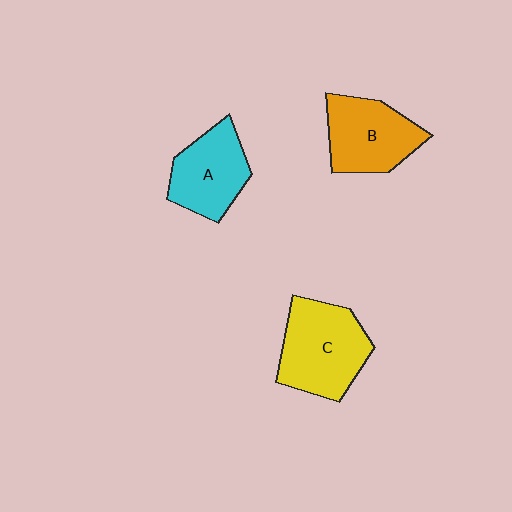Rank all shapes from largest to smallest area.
From largest to smallest: C (yellow), B (orange), A (cyan).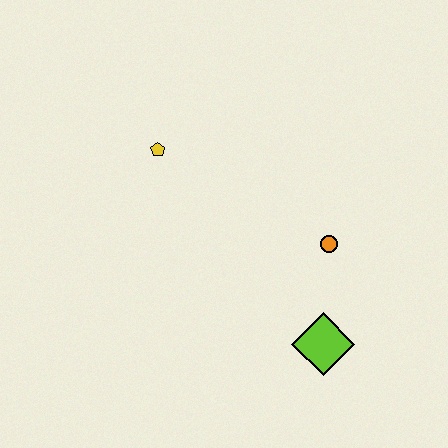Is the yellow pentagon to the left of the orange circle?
Yes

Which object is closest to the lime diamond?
The orange circle is closest to the lime diamond.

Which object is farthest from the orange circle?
The yellow pentagon is farthest from the orange circle.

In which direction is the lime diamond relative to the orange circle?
The lime diamond is below the orange circle.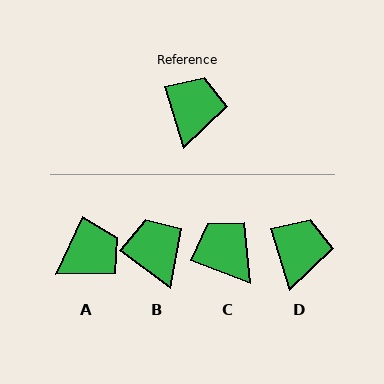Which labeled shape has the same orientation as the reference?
D.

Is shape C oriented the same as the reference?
No, it is off by about 52 degrees.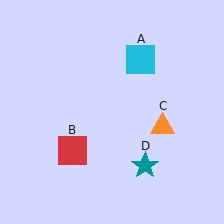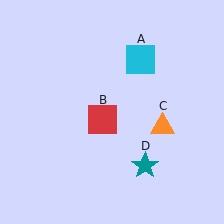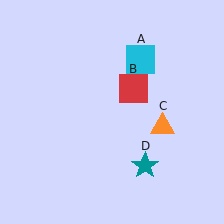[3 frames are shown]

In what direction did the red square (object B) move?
The red square (object B) moved up and to the right.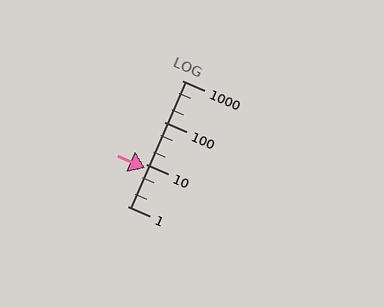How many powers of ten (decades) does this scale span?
The scale spans 3 decades, from 1 to 1000.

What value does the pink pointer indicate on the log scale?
The pointer indicates approximately 8.